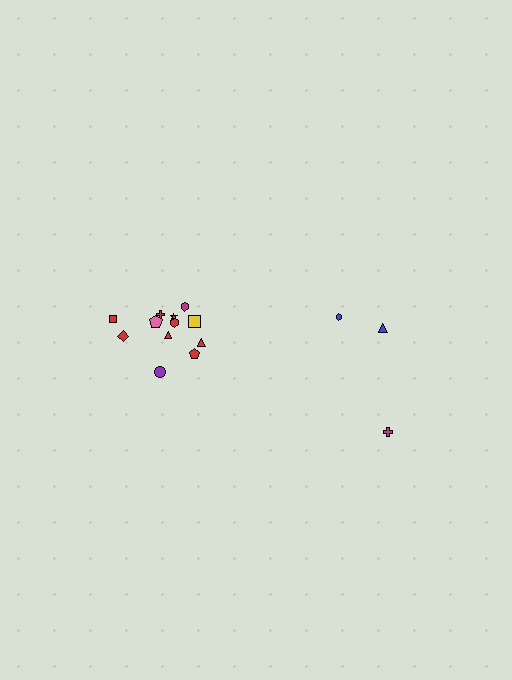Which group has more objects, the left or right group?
The left group.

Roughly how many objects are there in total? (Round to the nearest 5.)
Roughly 15 objects in total.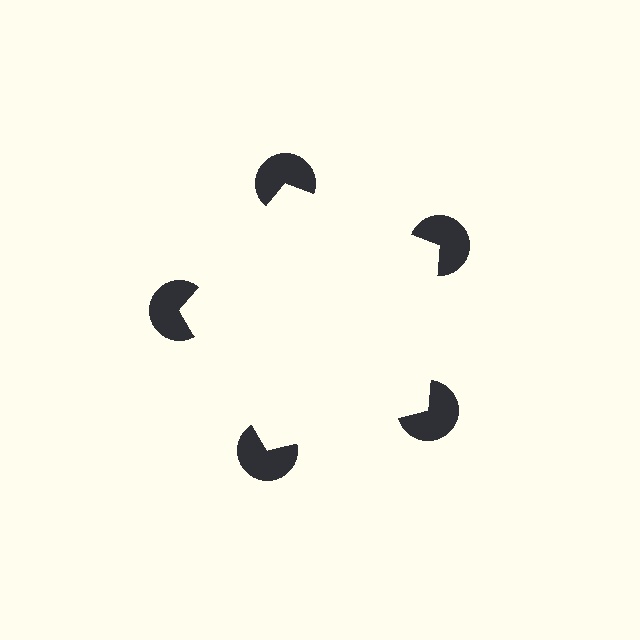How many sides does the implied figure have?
5 sides.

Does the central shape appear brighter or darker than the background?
It typically appears slightly brighter than the background, even though no actual brightness change is drawn.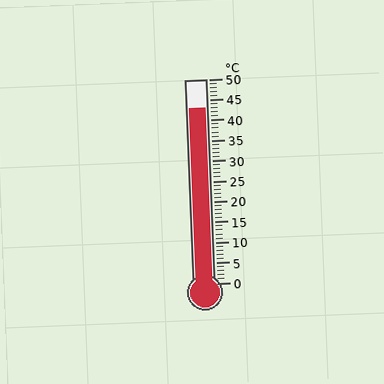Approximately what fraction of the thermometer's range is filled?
The thermometer is filled to approximately 85% of its range.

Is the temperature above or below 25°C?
The temperature is above 25°C.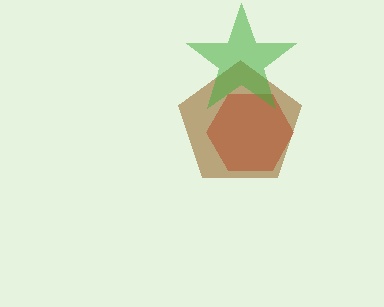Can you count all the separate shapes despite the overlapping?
Yes, there are 3 separate shapes.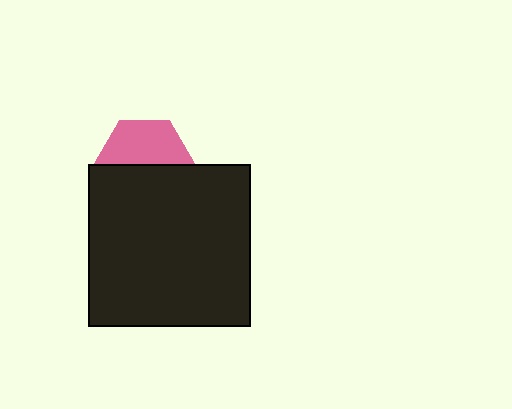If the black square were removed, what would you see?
You would see the complete pink hexagon.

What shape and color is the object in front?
The object in front is a black square.